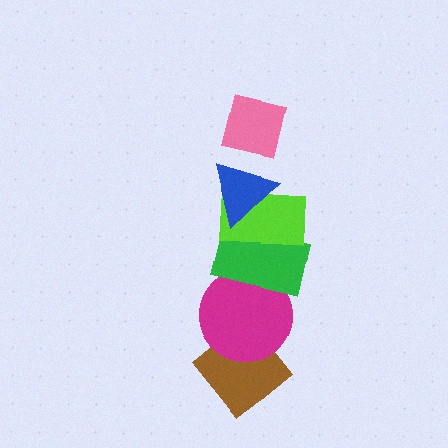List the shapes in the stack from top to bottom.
From top to bottom: the pink square, the blue triangle, the lime rectangle, the green rectangle, the magenta circle, the brown diamond.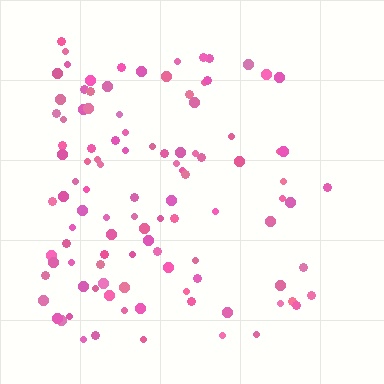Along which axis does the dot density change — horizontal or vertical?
Horizontal.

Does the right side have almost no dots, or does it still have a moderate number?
Still a moderate number, just noticeably fewer than the left.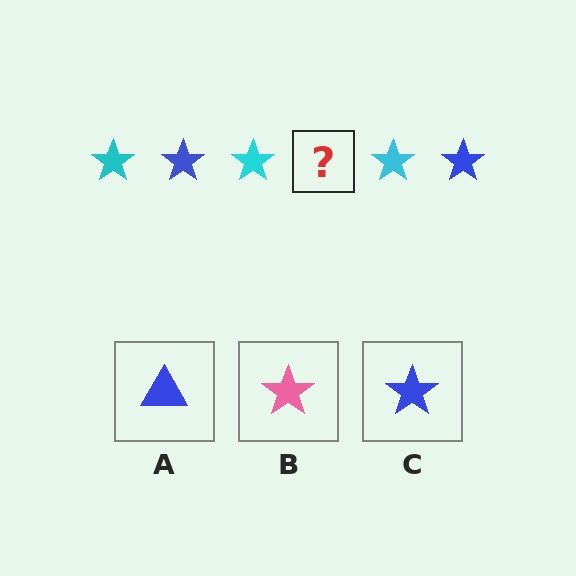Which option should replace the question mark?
Option C.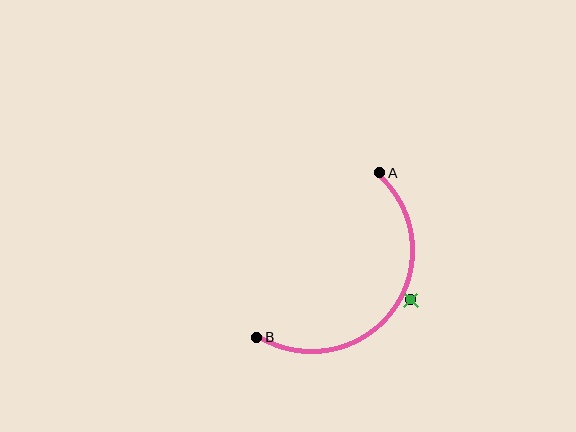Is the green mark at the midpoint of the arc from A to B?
No — the green mark does not lie on the arc at all. It sits slightly outside the curve.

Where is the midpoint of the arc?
The arc midpoint is the point on the curve farthest from the straight line joining A and B. It sits below and to the right of that line.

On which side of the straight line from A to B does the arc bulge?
The arc bulges below and to the right of the straight line connecting A and B.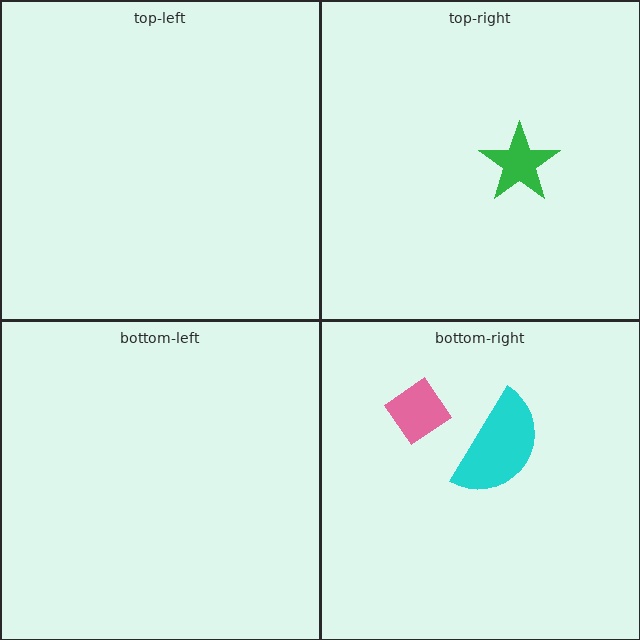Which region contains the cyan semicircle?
The bottom-right region.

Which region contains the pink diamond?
The bottom-right region.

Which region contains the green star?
The top-right region.